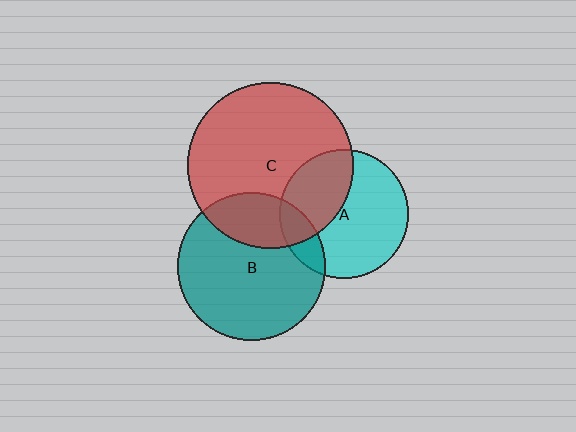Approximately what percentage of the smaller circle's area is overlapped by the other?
Approximately 15%.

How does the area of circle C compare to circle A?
Approximately 1.7 times.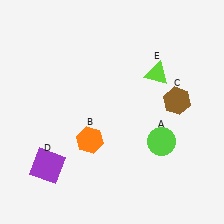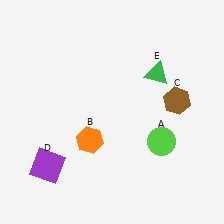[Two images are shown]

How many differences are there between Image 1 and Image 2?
There is 1 difference between the two images.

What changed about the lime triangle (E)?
In Image 1, E is lime. In Image 2, it changed to green.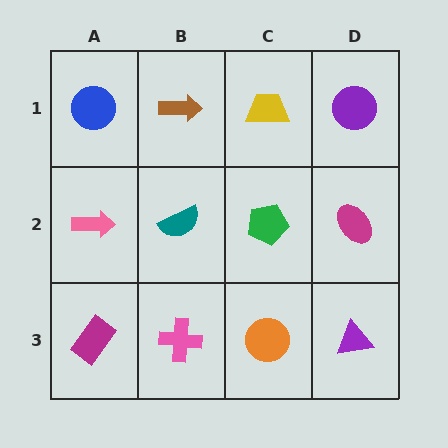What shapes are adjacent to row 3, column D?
A magenta ellipse (row 2, column D), an orange circle (row 3, column C).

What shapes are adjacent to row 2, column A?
A blue circle (row 1, column A), a magenta rectangle (row 3, column A), a teal semicircle (row 2, column B).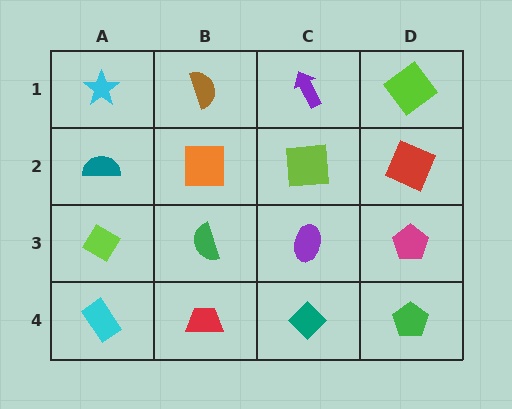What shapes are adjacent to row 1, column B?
An orange square (row 2, column B), a cyan star (row 1, column A), a purple arrow (row 1, column C).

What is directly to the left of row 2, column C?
An orange square.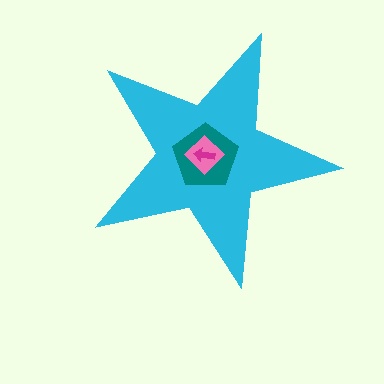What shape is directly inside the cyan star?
The teal pentagon.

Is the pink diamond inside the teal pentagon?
Yes.